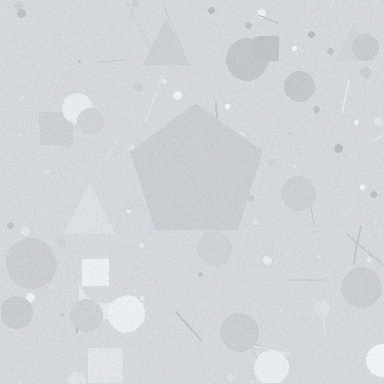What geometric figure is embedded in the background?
A pentagon is embedded in the background.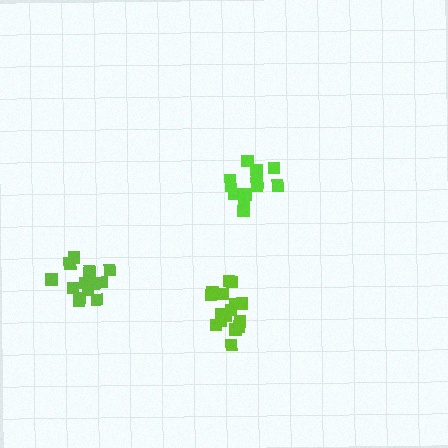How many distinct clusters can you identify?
There are 3 distinct clusters.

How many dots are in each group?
Group 1: 13 dots, Group 2: 16 dots, Group 3: 15 dots (44 total).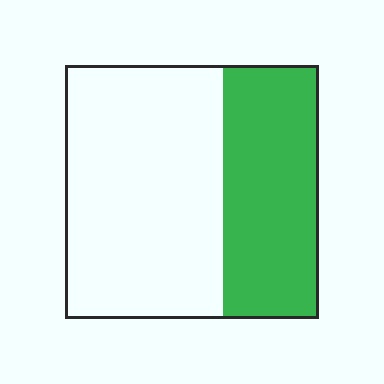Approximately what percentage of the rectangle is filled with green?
Approximately 40%.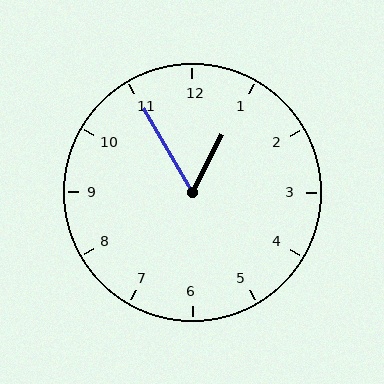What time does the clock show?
12:55.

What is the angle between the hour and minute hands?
Approximately 58 degrees.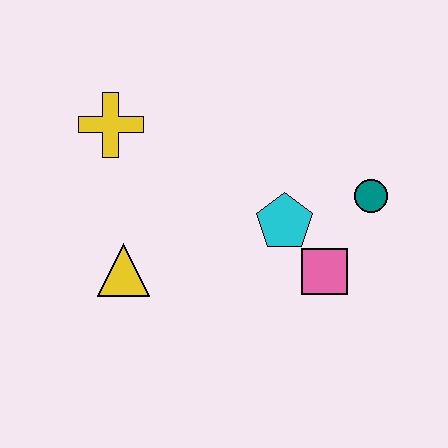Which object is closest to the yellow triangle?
The yellow cross is closest to the yellow triangle.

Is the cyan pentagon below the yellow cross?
Yes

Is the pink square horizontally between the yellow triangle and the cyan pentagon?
No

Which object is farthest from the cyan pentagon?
The yellow cross is farthest from the cyan pentagon.